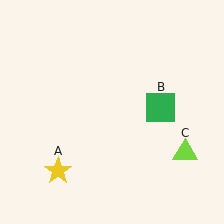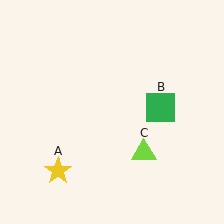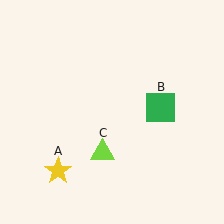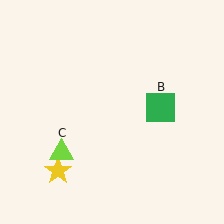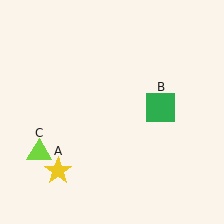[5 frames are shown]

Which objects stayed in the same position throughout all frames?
Yellow star (object A) and green square (object B) remained stationary.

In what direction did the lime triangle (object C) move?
The lime triangle (object C) moved left.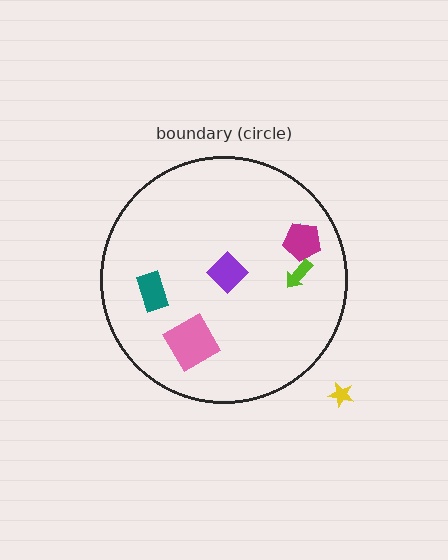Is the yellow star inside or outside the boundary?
Outside.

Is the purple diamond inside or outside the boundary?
Inside.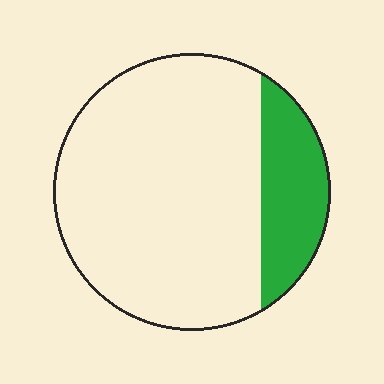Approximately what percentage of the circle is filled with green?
Approximately 20%.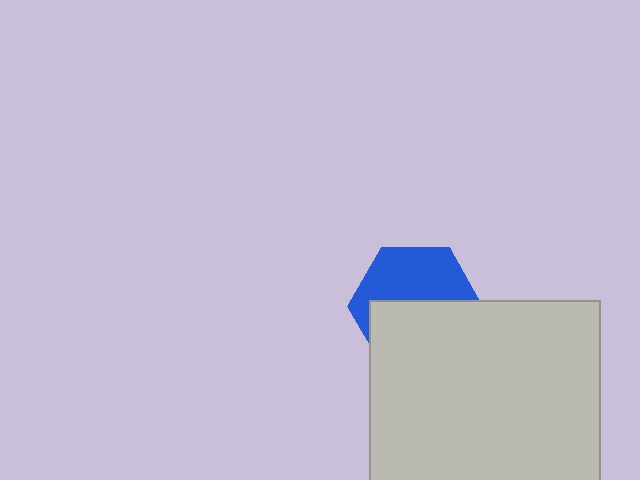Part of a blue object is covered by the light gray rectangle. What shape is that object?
It is a hexagon.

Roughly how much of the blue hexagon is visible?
About half of it is visible (roughly 47%).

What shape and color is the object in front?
The object in front is a light gray rectangle.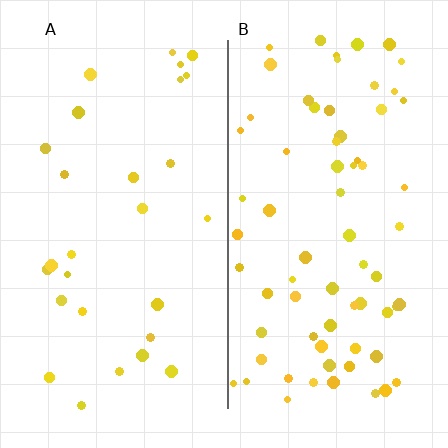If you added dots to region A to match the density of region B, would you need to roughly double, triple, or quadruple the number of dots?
Approximately double.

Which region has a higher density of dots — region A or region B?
B (the right).